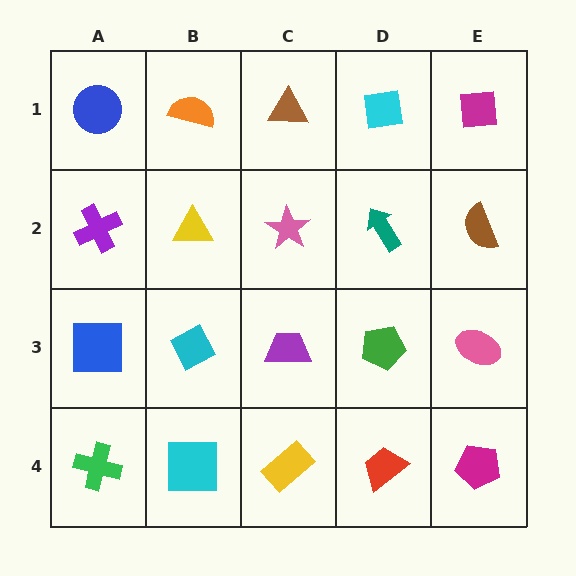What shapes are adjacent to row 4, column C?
A purple trapezoid (row 3, column C), a cyan square (row 4, column B), a red trapezoid (row 4, column D).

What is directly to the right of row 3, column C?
A green pentagon.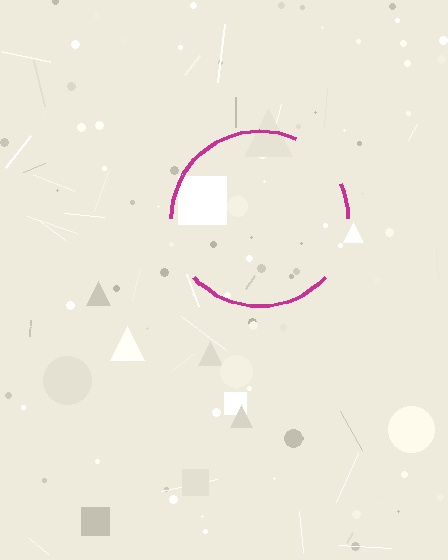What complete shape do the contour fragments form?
The contour fragments form a circle.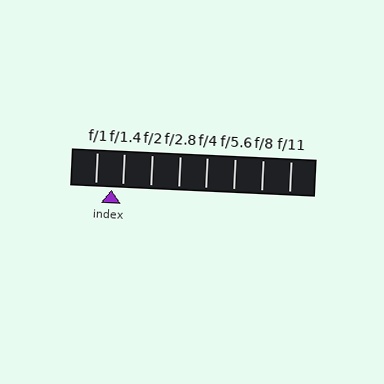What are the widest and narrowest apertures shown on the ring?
The widest aperture shown is f/1 and the narrowest is f/11.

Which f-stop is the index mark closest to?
The index mark is closest to f/1.4.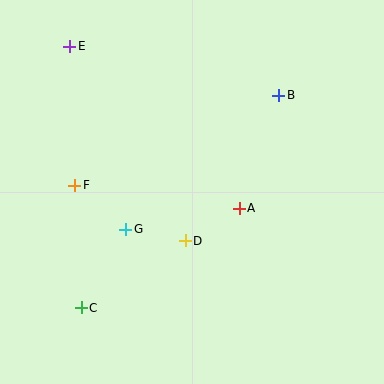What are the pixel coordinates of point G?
Point G is at (126, 229).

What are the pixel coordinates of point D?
Point D is at (185, 241).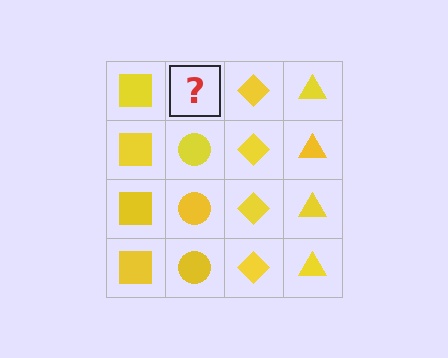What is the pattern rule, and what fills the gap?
The rule is that each column has a consistent shape. The gap should be filled with a yellow circle.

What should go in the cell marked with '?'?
The missing cell should contain a yellow circle.